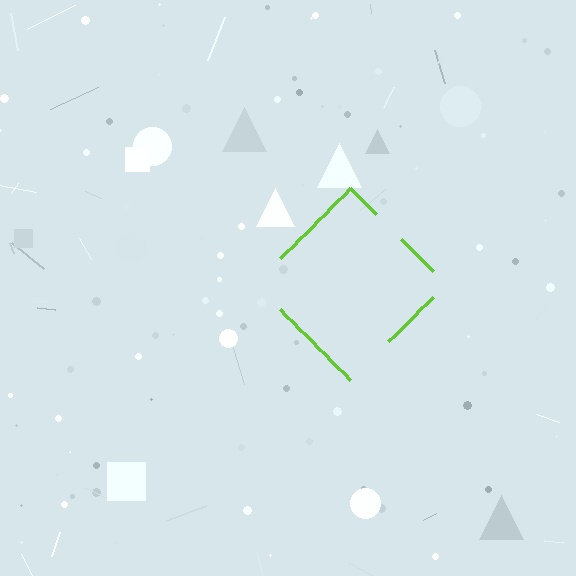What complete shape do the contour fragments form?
The contour fragments form a diamond.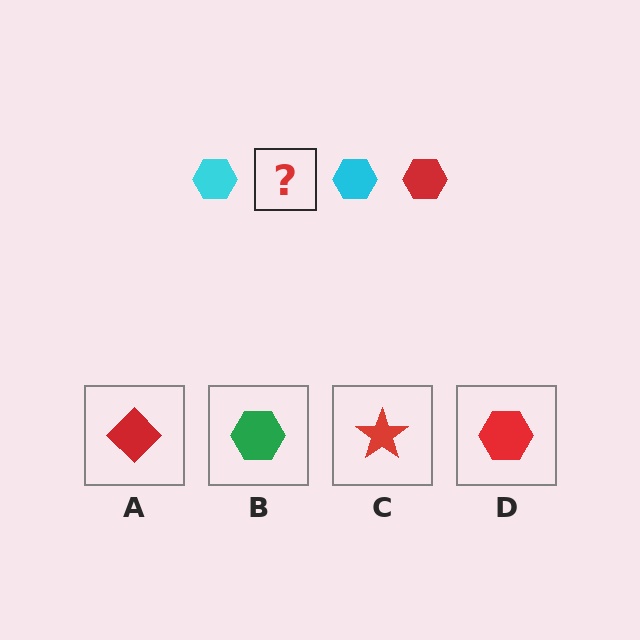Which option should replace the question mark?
Option D.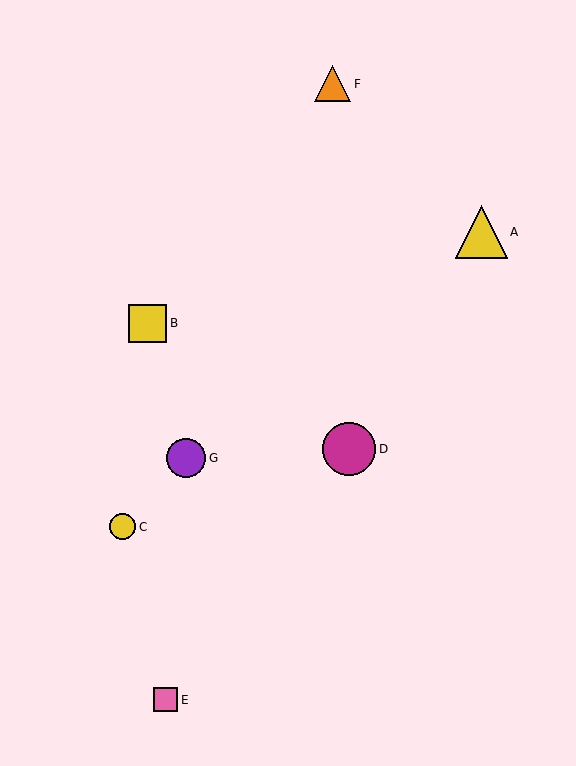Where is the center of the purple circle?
The center of the purple circle is at (186, 458).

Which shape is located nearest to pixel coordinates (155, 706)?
The pink square (labeled E) at (166, 700) is nearest to that location.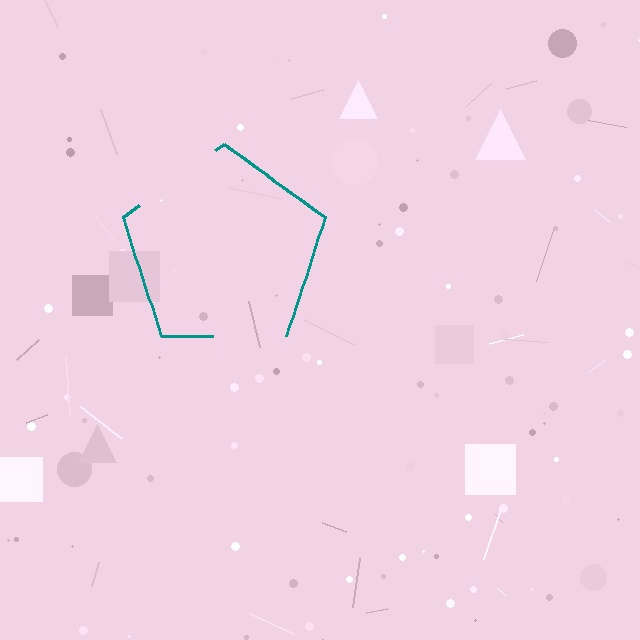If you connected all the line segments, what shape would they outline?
They would outline a pentagon.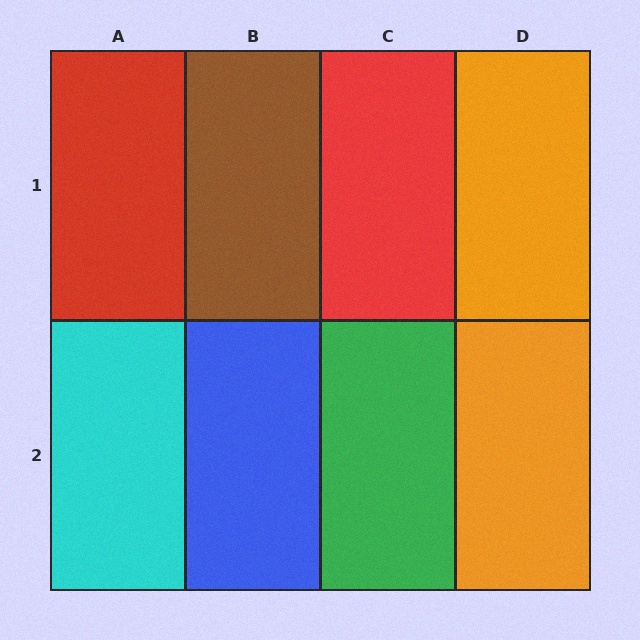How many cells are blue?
1 cell is blue.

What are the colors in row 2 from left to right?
Cyan, blue, green, orange.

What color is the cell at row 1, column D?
Orange.